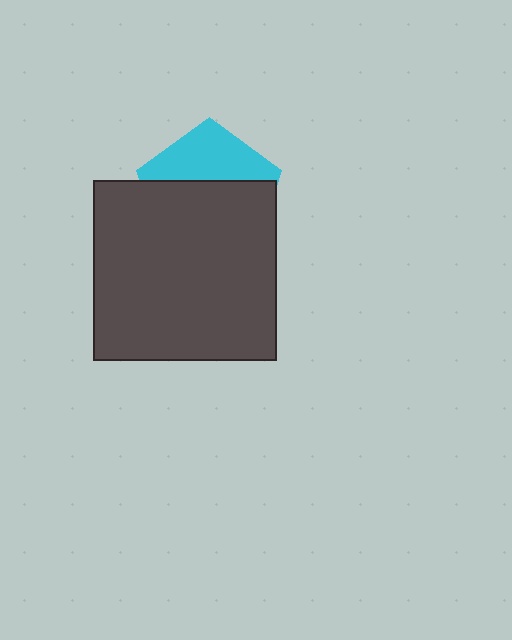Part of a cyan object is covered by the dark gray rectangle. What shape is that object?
It is a pentagon.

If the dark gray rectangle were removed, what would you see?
You would see the complete cyan pentagon.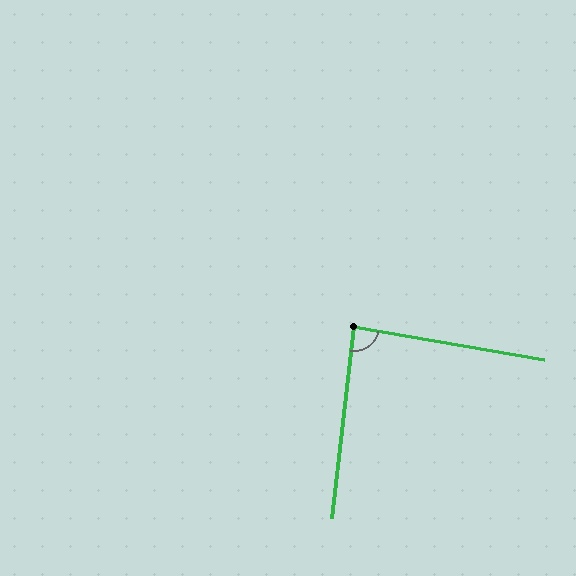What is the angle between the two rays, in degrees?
Approximately 87 degrees.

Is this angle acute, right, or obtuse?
It is approximately a right angle.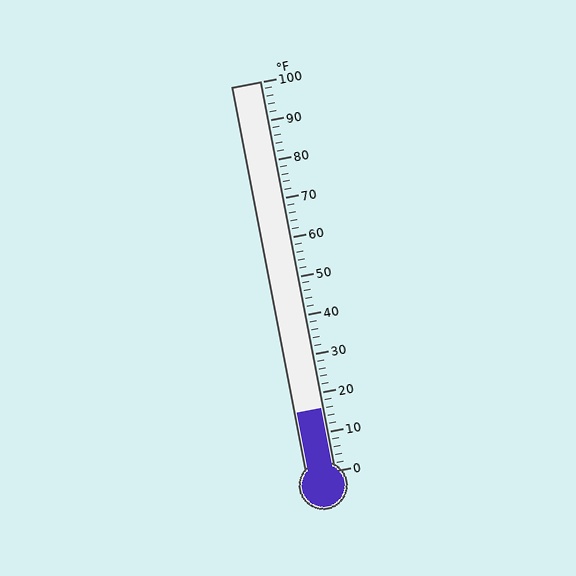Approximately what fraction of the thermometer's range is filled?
The thermometer is filled to approximately 15% of its range.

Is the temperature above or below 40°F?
The temperature is below 40°F.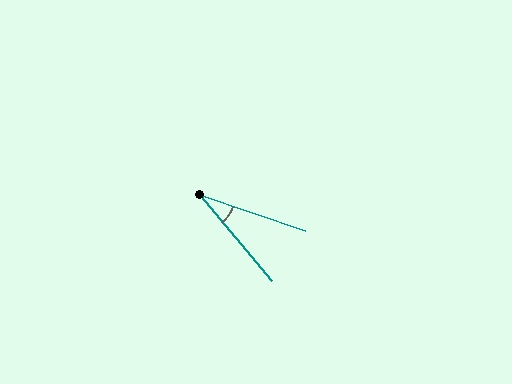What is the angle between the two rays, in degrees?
Approximately 32 degrees.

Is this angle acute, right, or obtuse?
It is acute.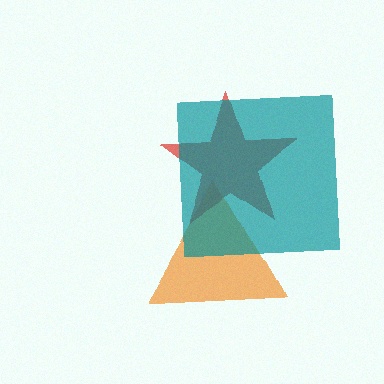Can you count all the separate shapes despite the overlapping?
Yes, there are 3 separate shapes.